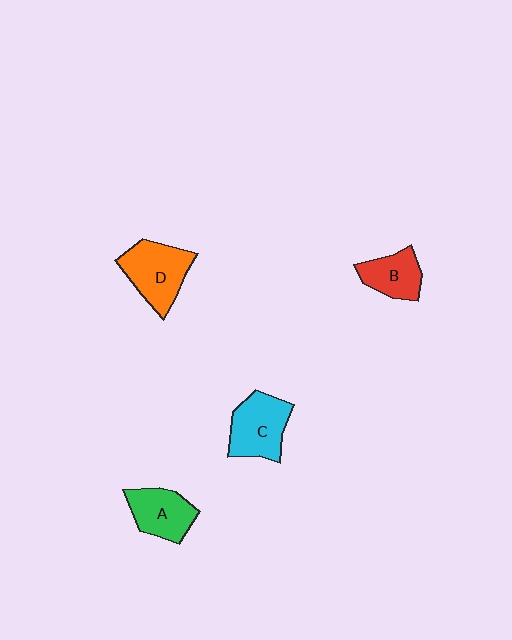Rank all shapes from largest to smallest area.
From largest to smallest: D (orange), C (cyan), A (green), B (red).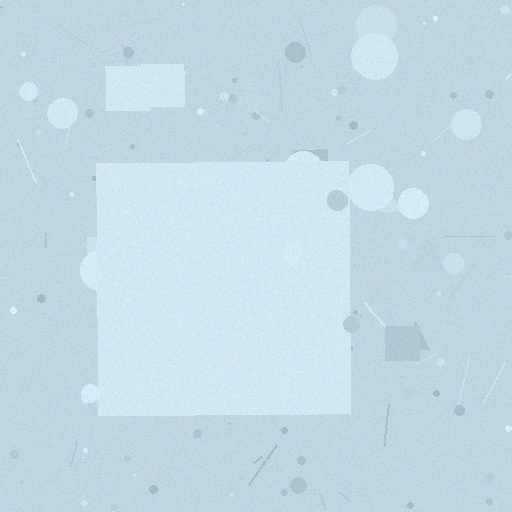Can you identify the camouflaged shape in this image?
The camouflaged shape is a square.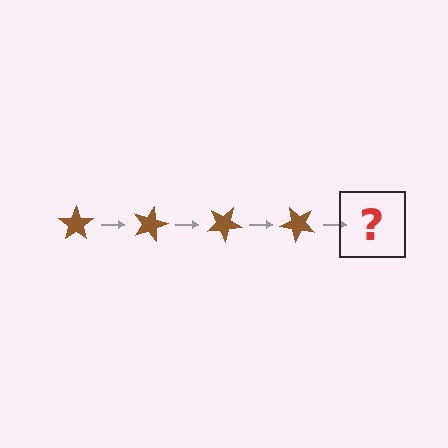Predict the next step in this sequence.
The next step is a brown star rotated 60 degrees.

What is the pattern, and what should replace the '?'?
The pattern is that the star rotates 15 degrees each step. The '?' should be a brown star rotated 60 degrees.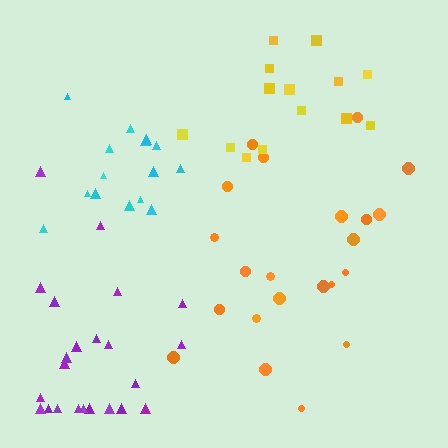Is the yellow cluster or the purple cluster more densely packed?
Yellow.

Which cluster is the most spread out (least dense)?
Purple.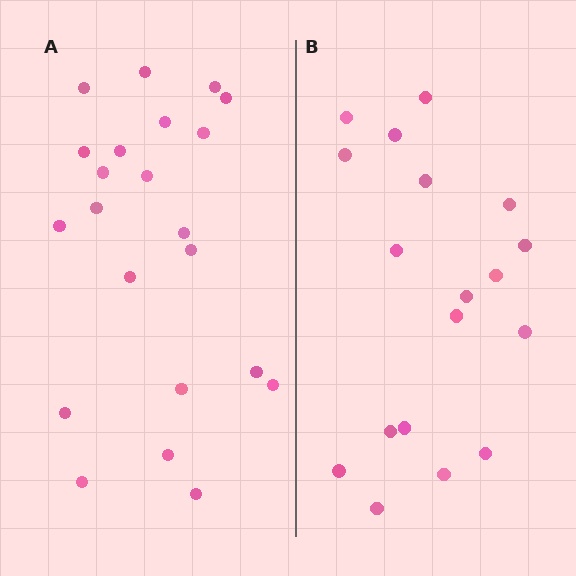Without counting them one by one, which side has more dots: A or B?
Region A (the left region) has more dots.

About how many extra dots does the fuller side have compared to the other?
Region A has about 4 more dots than region B.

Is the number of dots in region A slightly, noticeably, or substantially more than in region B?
Region A has only slightly more — the two regions are fairly close. The ratio is roughly 1.2 to 1.